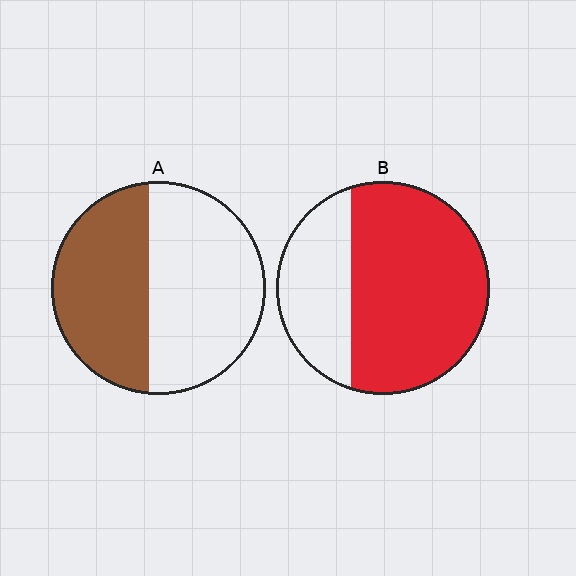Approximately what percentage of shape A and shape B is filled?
A is approximately 45% and B is approximately 70%.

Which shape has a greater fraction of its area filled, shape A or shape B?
Shape B.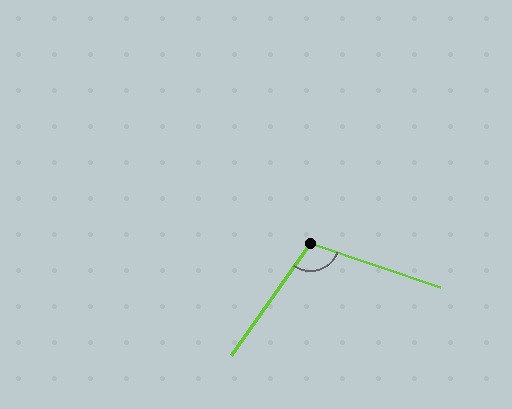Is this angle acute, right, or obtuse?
It is obtuse.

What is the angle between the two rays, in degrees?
Approximately 106 degrees.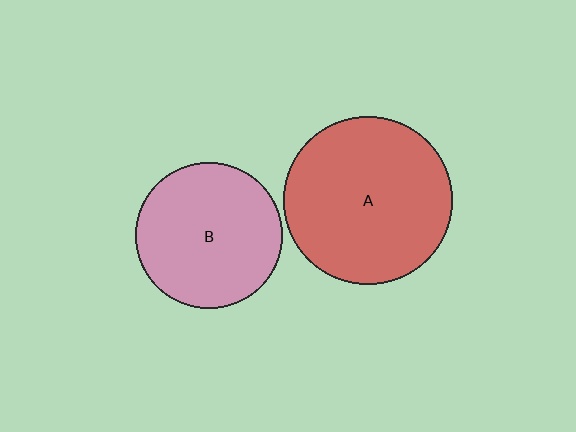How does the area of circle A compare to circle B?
Approximately 1.3 times.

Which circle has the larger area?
Circle A (red).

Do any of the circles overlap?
No, none of the circles overlap.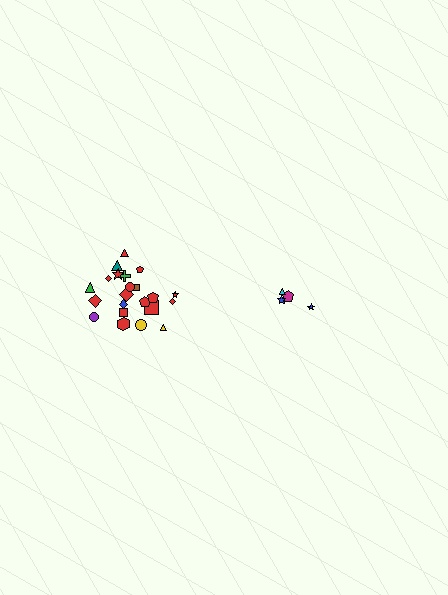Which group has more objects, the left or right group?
The left group.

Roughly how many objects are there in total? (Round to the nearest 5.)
Roughly 25 objects in total.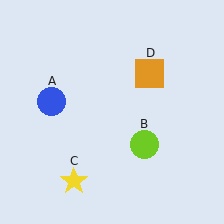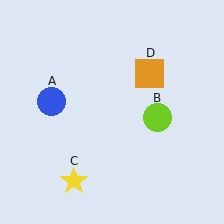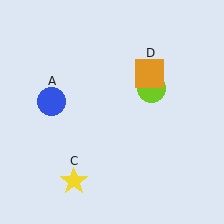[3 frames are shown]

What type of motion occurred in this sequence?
The lime circle (object B) rotated counterclockwise around the center of the scene.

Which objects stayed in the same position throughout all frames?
Blue circle (object A) and yellow star (object C) and orange square (object D) remained stationary.